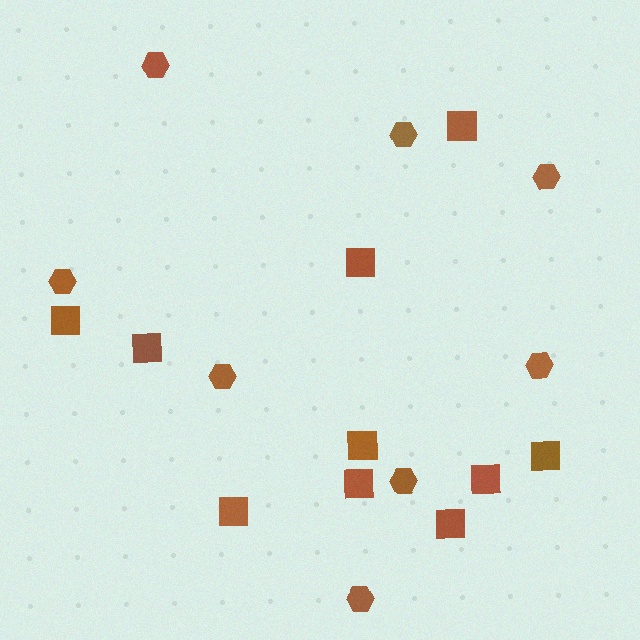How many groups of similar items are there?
There are 2 groups: one group of hexagons (8) and one group of squares (10).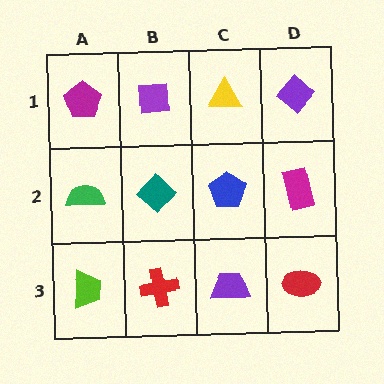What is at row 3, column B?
A red cross.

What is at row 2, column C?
A blue pentagon.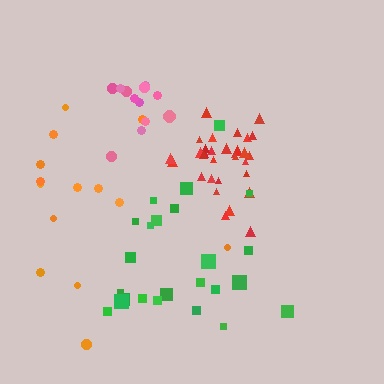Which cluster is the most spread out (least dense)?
Orange.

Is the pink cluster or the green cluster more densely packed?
Pink.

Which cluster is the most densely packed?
Red.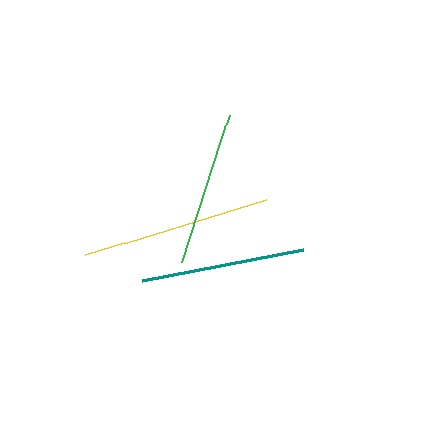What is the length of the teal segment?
The teal segment is approximately 164 pixels long.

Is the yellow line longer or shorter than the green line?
The yellow line is longer than the green line.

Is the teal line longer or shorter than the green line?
The teal line is longer than the green line.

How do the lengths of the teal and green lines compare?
The teal and green lines are approximately the same length.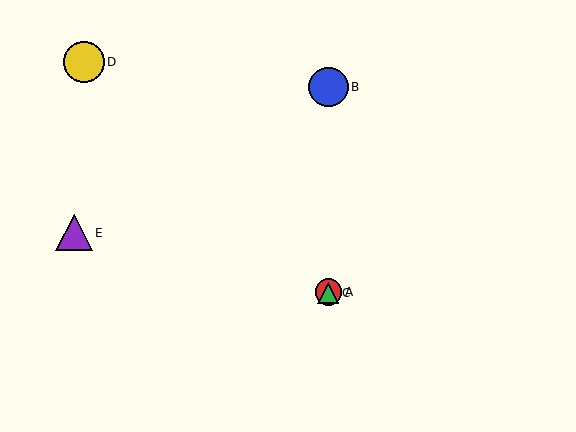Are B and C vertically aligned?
Yes, both are at x≈328.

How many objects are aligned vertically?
3 objects (A, B, C) are aligned vertically.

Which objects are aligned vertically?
Objects A, B, C are aligned vertically.